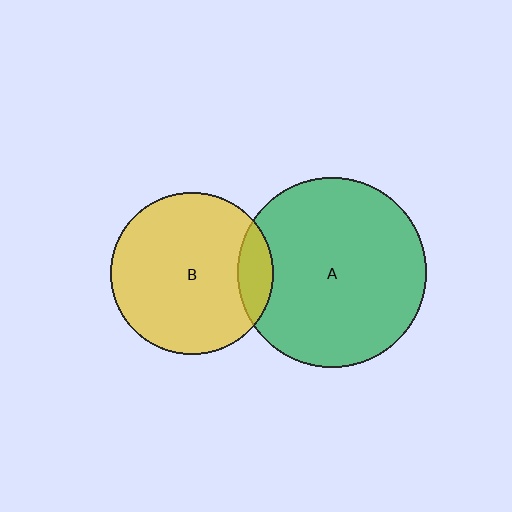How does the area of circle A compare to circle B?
Approximately 1.4 times.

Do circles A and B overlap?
Yes.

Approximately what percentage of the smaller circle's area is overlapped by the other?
Approximately 10%.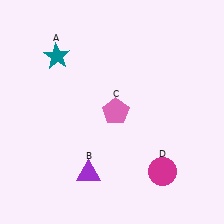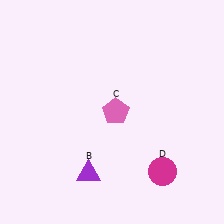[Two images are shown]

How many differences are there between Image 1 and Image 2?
There is 1 difference between the two images.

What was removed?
The teal star (A) was removed in Image 2.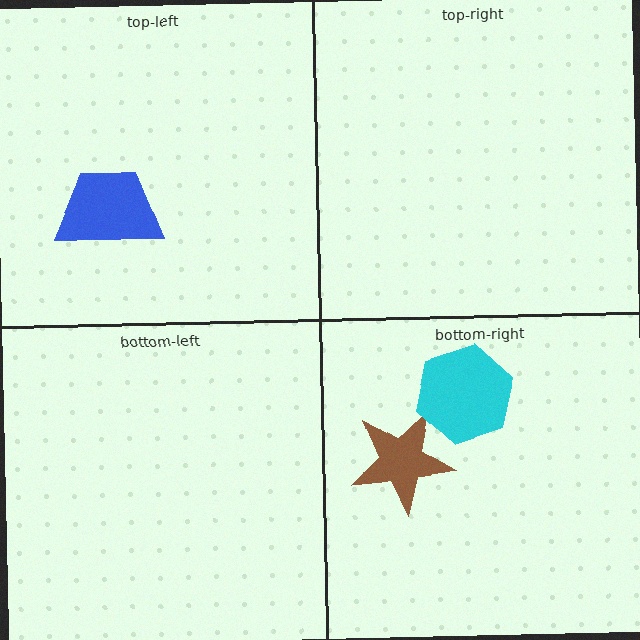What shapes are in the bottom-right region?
The brown star, the cyan hexagon.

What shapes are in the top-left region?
The blue trapezoid.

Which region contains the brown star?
The bottom-right region.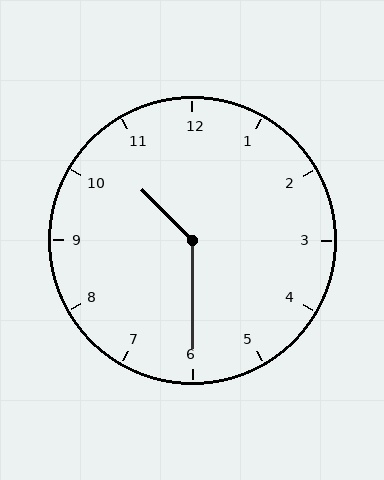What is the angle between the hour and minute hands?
Approximately 135 degrees.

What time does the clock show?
10:30.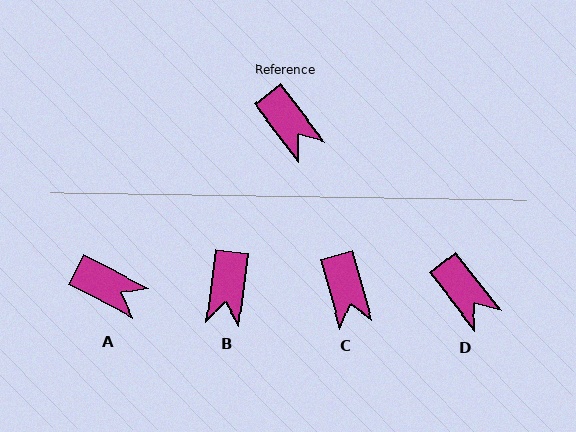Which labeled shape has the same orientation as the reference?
D.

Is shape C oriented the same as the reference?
No, it is off by about 23 degrees.